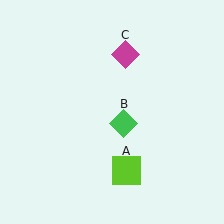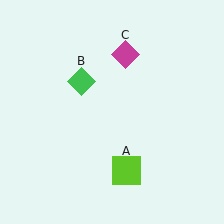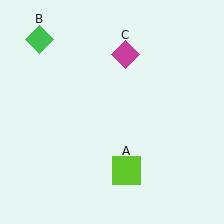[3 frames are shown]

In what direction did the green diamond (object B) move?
The green diamond (object B) moved up and to the left.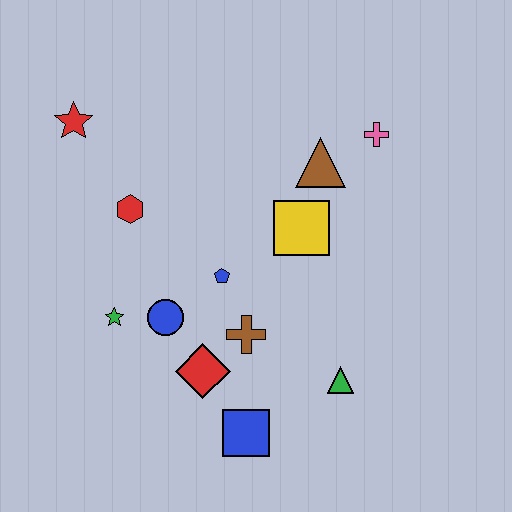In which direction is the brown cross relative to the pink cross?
The brown cross is below the pink cross.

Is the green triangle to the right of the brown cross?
Yes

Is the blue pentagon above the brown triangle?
No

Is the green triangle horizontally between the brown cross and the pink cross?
Yes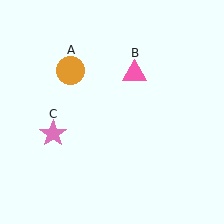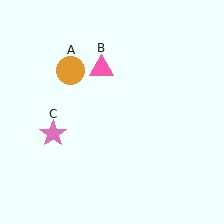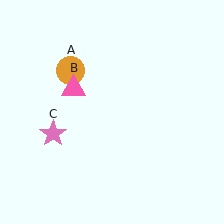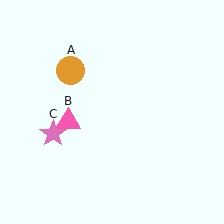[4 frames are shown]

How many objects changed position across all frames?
1 object changed position: pink triangle (object B).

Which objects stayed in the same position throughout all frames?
Orange circle (object A) and pink star (object C) remained stationary.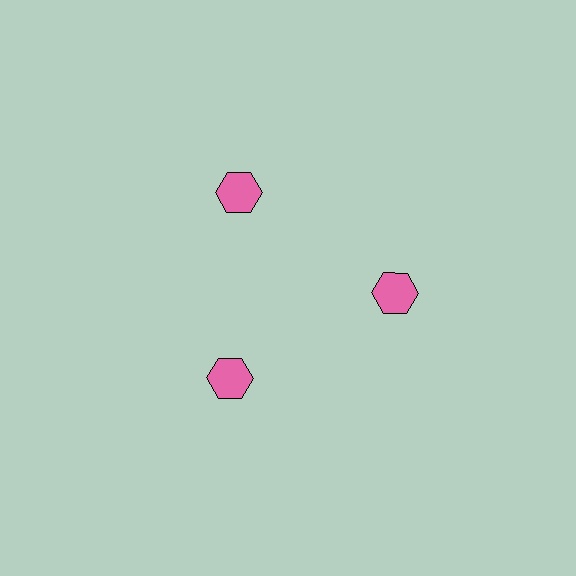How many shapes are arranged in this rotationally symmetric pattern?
There are 3 shapes, arranged in 3 groups of 1.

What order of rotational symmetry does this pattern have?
This pattern has 3-fold rotational symmetry.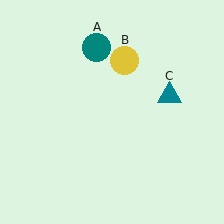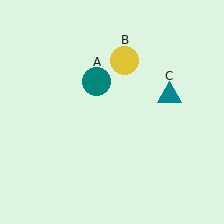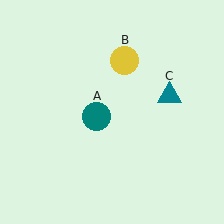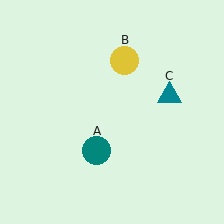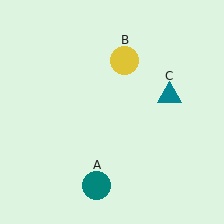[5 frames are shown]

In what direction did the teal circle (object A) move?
The teal circle (object A) moved down.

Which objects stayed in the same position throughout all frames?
Yellow circle (object B) and teal triangle (object C) remained stationary.